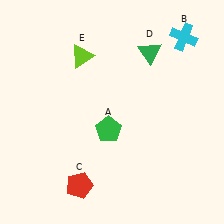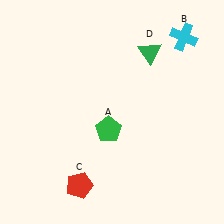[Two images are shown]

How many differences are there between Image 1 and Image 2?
There is 1 difference between the two images.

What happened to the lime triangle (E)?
The lime triangle (E) was removed in Image 2. It was in the top-left area of Image 1.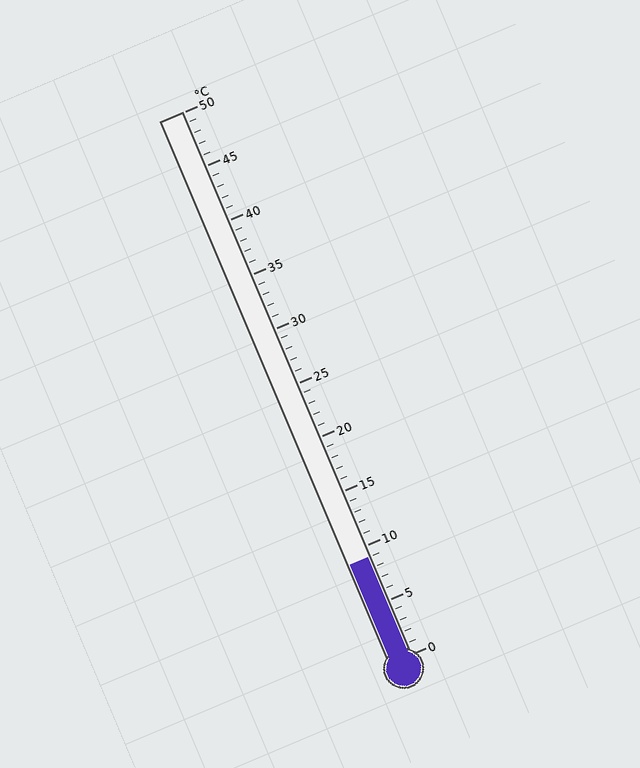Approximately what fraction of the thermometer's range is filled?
The thermometer is filled to approximately 20% of its range.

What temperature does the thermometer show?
The thermometer shows approximately 9°C.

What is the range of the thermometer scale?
The thermometer scale ranges from 0°C to 50°C.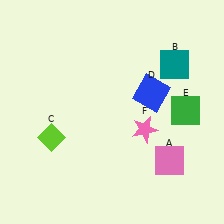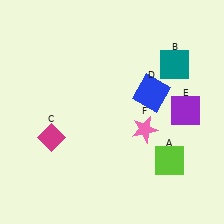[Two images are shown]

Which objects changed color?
A changed from pink to lime. C changed from lime to magenta. E changed from green to purple.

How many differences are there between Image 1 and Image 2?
There are 3 differences between the two images.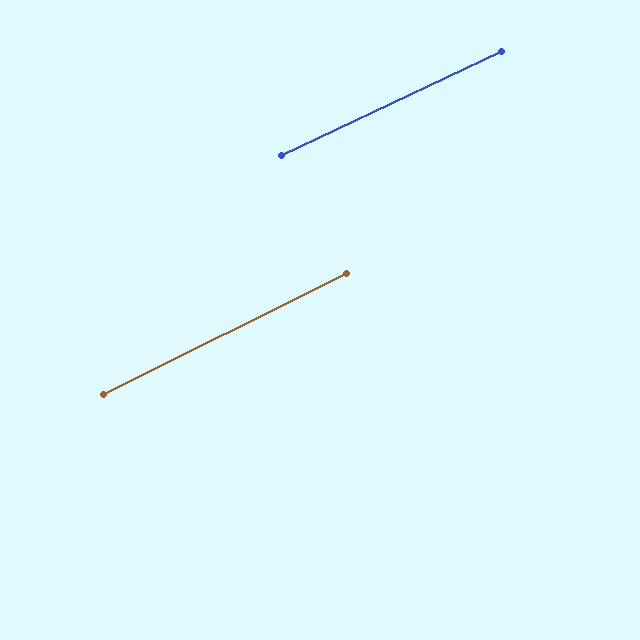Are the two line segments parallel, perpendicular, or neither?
Parallel — their directions differ by only 0.9°.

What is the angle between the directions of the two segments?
Approximately 1 degree.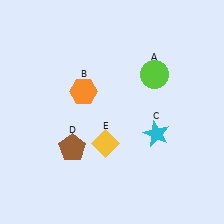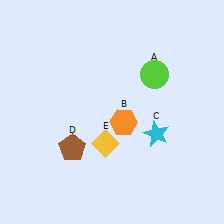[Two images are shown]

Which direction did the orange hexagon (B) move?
The orange hexagon (B) moved right.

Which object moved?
The orange hexagon (B) moved right.